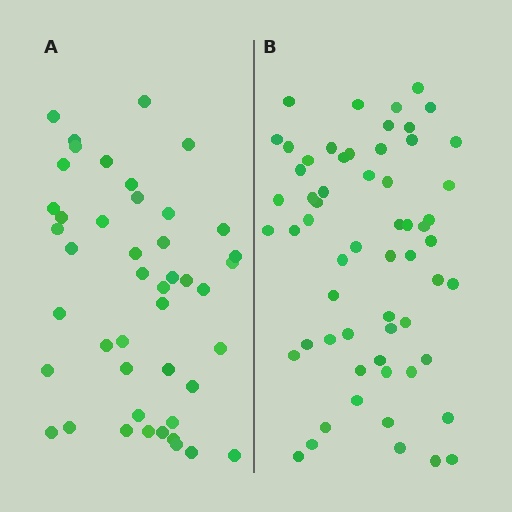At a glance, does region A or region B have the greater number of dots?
Region B (the right region) has more dots.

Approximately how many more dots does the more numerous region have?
Region B has approximately 15 more dots than region A.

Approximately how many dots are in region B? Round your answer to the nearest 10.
About 60 dots.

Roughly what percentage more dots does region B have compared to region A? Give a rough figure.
About 35% more.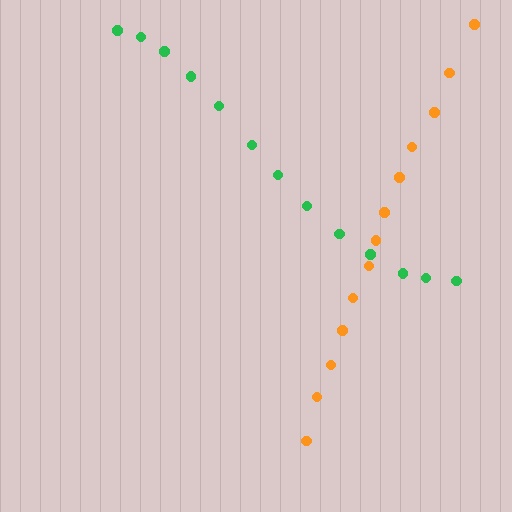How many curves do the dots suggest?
There are 2 distinct paths.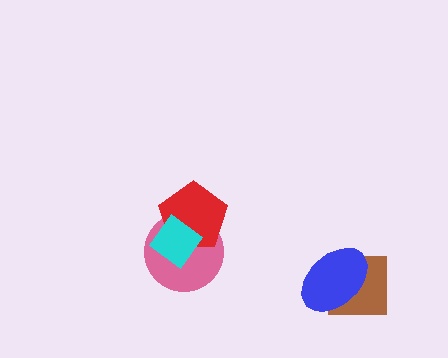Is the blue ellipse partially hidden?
No, no other shape covers it.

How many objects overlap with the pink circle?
2 objects overlap with the pink circle.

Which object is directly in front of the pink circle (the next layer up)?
The red pentagon is directly in front of the pink circle.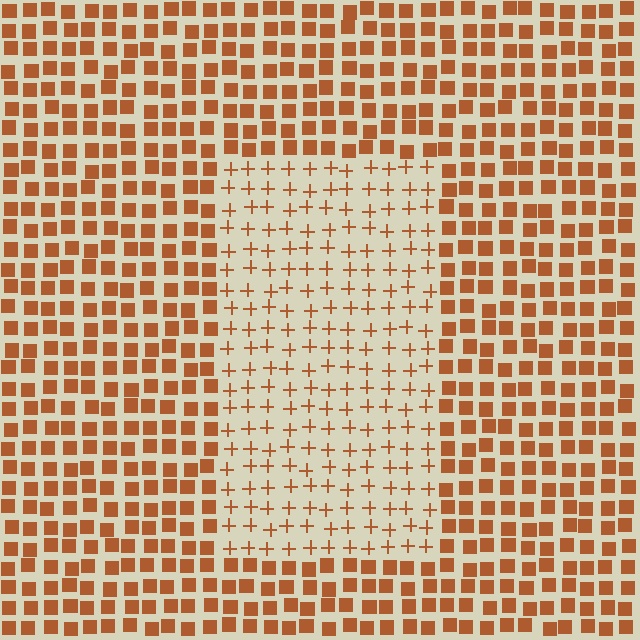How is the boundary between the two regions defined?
The boundary is defined by a change in element shape: plus signs inside vs. squares outside. All elements share the same color and spacing.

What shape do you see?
I see a rectangle.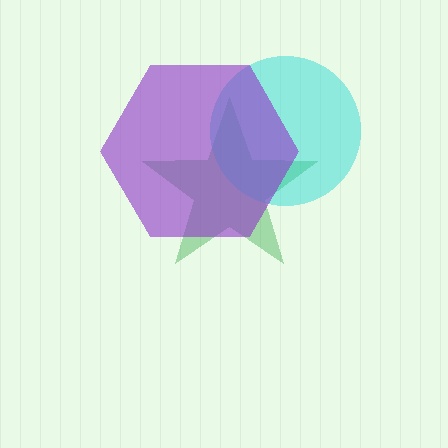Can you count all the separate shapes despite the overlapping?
Yes, there are 3 separate shapes.